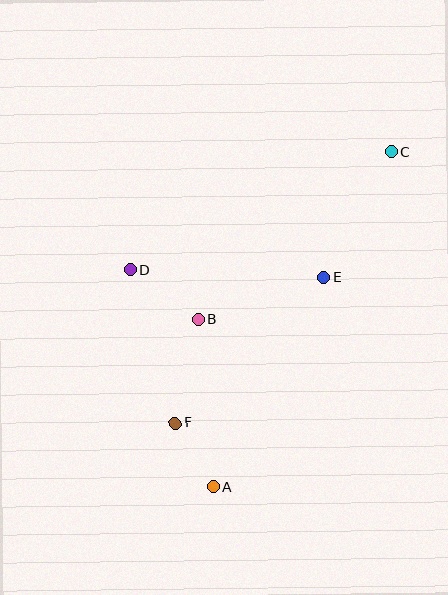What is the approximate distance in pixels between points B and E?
The distance between B and E is approximately 132 pixels.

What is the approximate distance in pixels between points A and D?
The distance between A and D is approximately 233 pixels.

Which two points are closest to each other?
Points A and F are closest to each other.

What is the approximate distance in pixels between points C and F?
The distance between C and F is approximately 347 pixels.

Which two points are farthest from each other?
Points A and C are farthest from each other.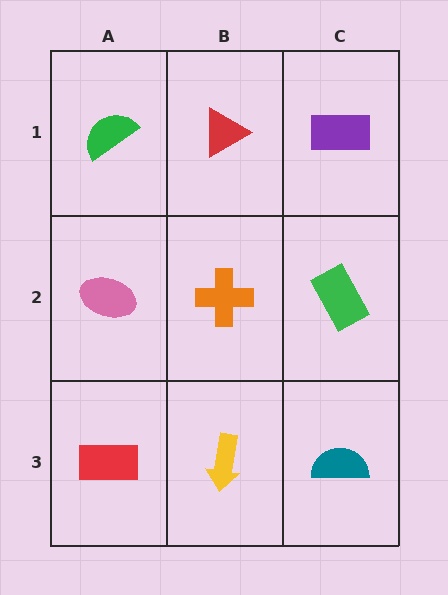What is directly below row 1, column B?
An orange cross.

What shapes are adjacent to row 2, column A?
A green semicircle (row 1, column A), a red rectangle (row 3, column A), an orange cross (row 2, column B).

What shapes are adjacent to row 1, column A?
A pink ellipse (row 2, column A), a red triangle (row 1, column B).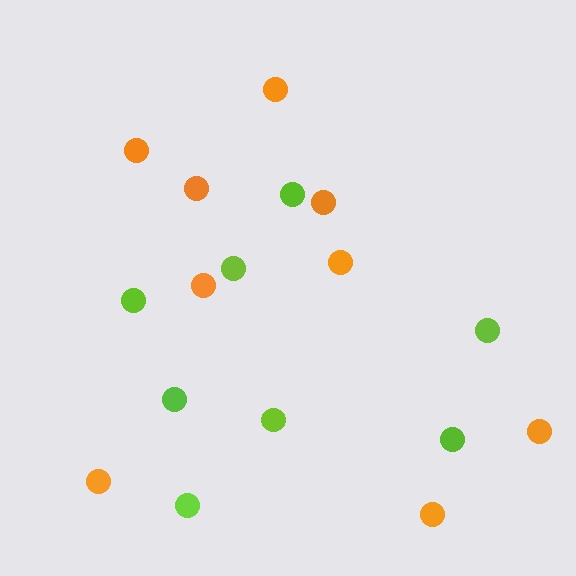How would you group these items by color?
There are 2 groups: one group of lime circles (8) and one group of orange circles (9).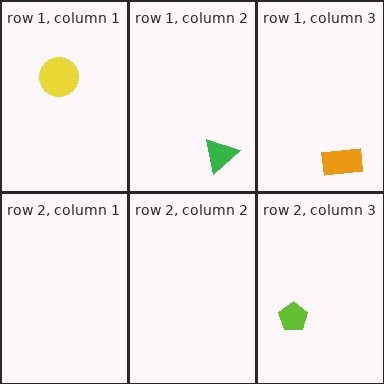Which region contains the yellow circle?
The row 1, column 1 region.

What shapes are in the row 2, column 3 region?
The lime pentagon.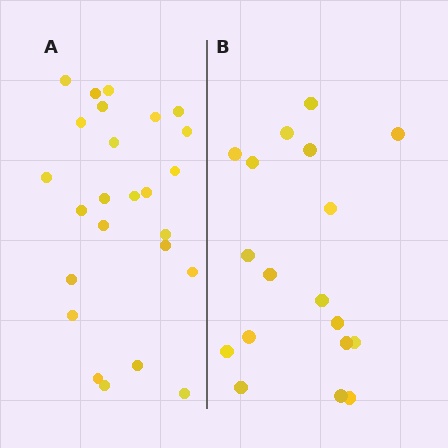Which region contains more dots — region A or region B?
Region A (the left region) has more dots.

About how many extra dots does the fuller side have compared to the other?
Region A has roughly 8 or so more dots than region B.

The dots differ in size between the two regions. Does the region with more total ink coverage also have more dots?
No. Region B has more total ink coverage because its dots are larger, but region A actually contains more individual dots. Total area can be misleading — the number of items is what matters here.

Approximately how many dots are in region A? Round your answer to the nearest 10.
About 20 dots. (The exact count is 25, which rounds to 20.)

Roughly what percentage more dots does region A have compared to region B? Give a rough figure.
About 40% more.